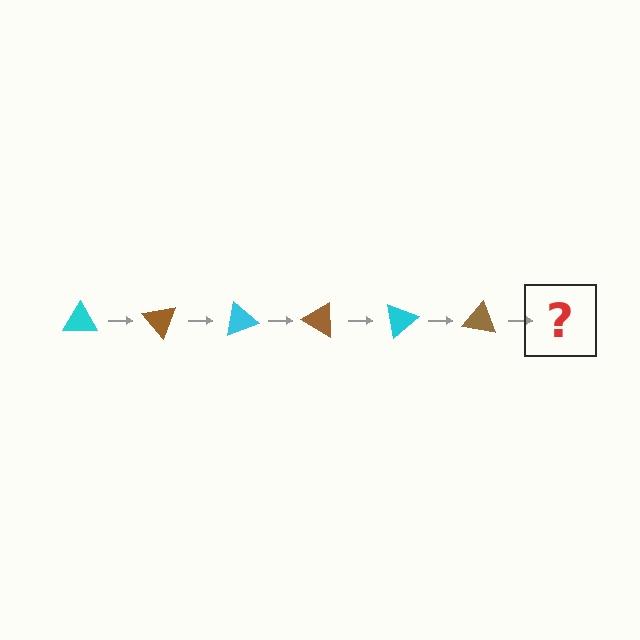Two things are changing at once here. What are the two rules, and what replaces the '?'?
The two rules are that it rotates 50 degrees each step and the color cycles through cyan and brown. The '?' should be a cyan triangle, rotated 300 degrees from the start.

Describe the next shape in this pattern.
It should be a cyan triangle, rotated 300 degrees from the start.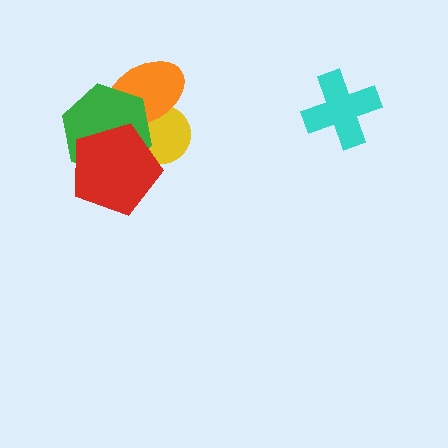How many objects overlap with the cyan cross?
0 objects overlap with the cyan cross.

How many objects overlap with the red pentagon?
3 objects overlap with the red pentagon.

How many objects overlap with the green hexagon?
3 objects overlap with the green hexagon.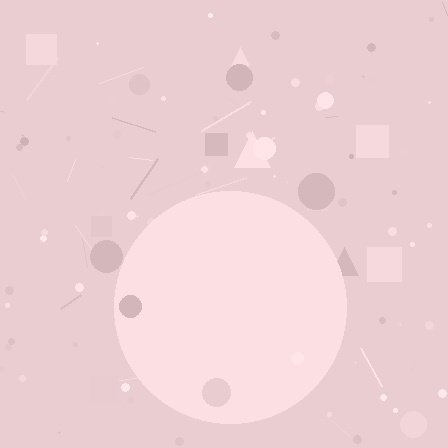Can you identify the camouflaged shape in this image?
The camouflaged shape is a circle.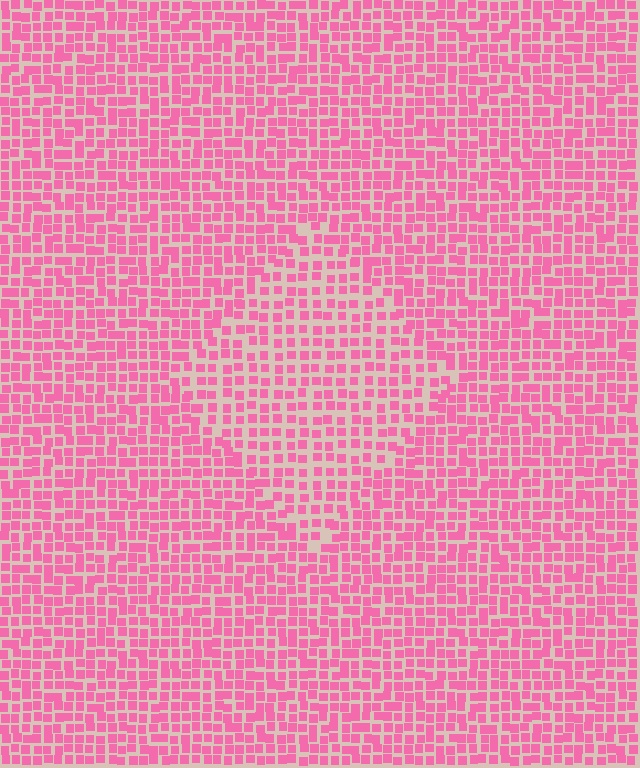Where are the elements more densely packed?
The elements are more densely packed outside the diamond boundary.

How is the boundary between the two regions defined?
The boundary is defined by a change in element density (approximately 1.5x ratio). All elements are the same color, size, and shape.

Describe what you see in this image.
The image contains small pink elements arranged at two different densities. A diamond-shaped region is visible where the elements are less densely packed than the surrounding area.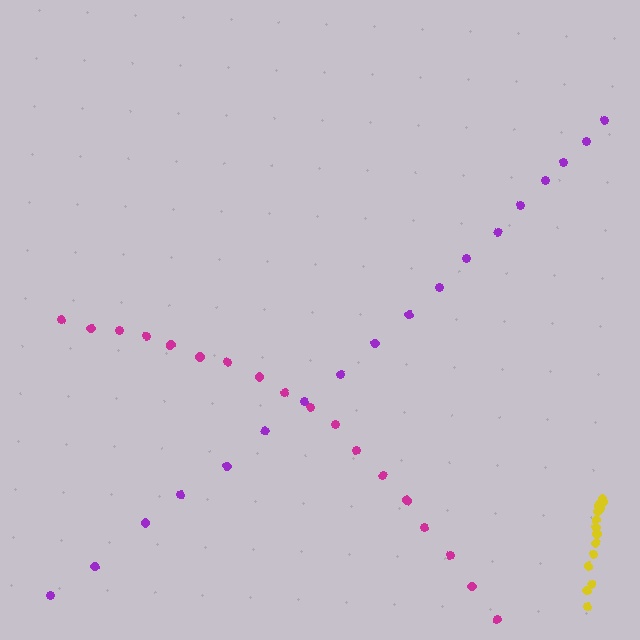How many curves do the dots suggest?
There are 3 distinct paths.